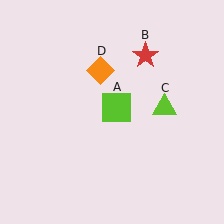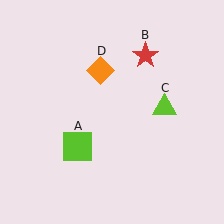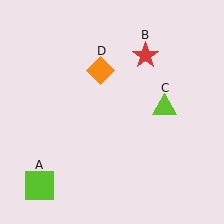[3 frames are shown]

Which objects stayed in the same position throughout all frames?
Red star (object B) and lime triangle (object C) and orange diamond (object D) remained stationary.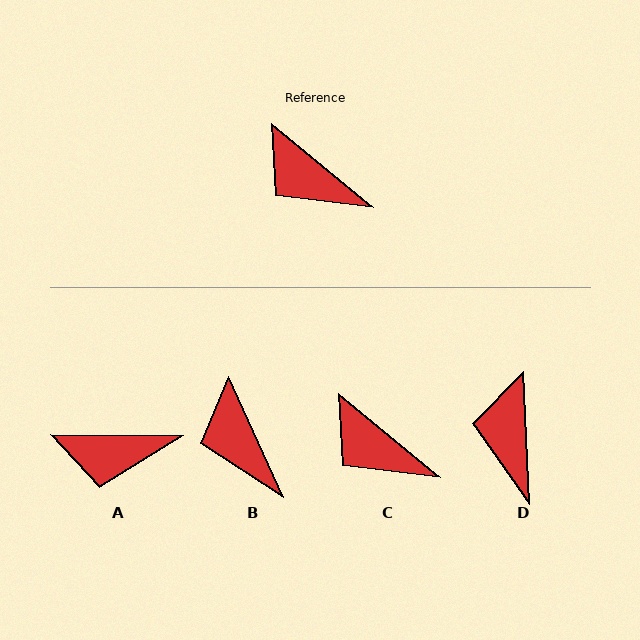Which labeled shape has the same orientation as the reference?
C.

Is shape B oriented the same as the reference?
No, it is off by about 25 degrees.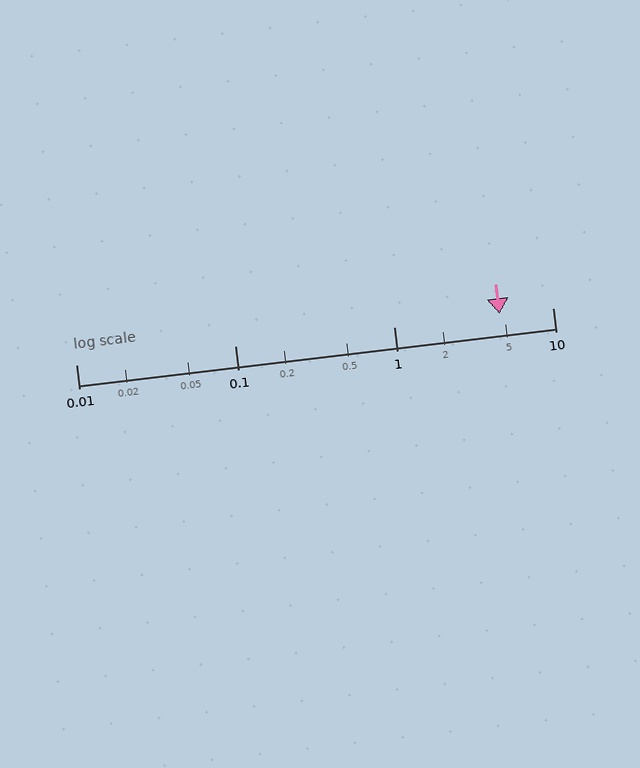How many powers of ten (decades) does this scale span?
The scale spans 3 decades, from 0.01 to 10.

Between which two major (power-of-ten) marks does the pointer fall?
The pointer is between 1 and 10.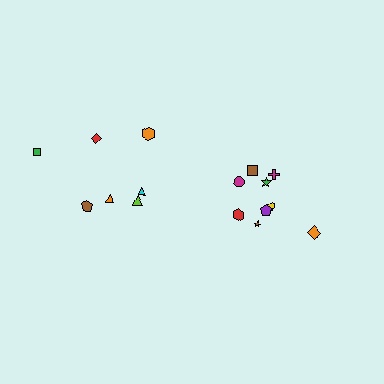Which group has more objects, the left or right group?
The right group.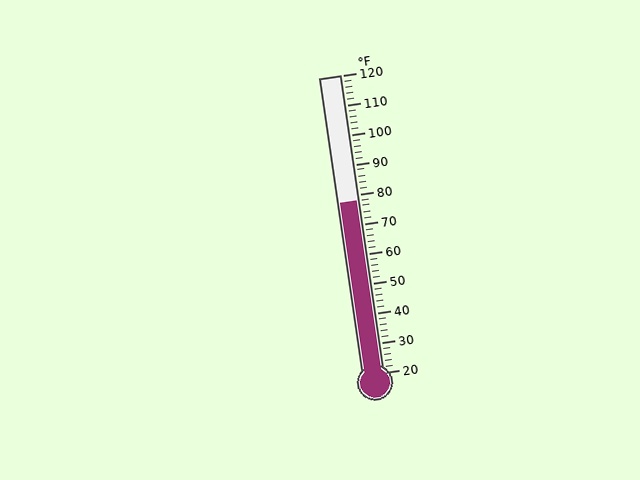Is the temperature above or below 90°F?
The temperature is below 90°F.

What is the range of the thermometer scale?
The thermometer scale ranges from 20°F to 120°F.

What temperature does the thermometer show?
The thermometer shows approximately 78°F.